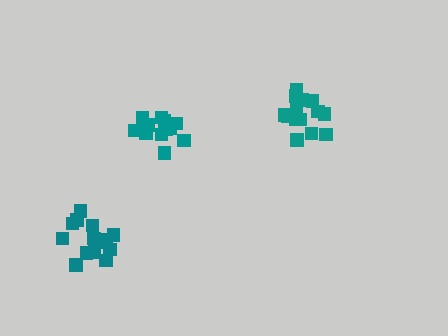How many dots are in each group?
Group 1: 14 dots, Group 2: 13 dots, Group 3: 14 dots (41 total).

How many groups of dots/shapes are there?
There are 3 groups.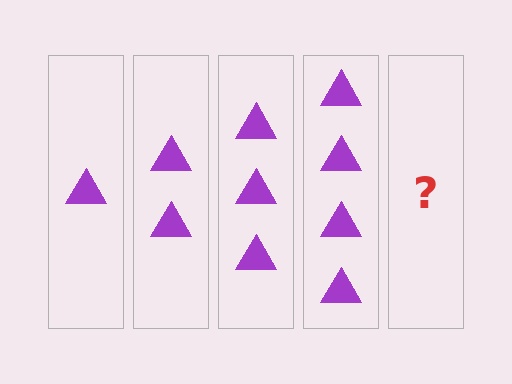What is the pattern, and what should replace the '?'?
The pattern is that each step adds one more triangle. The '?' should be 5 triangles.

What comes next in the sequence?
The next element should be 5 triangles.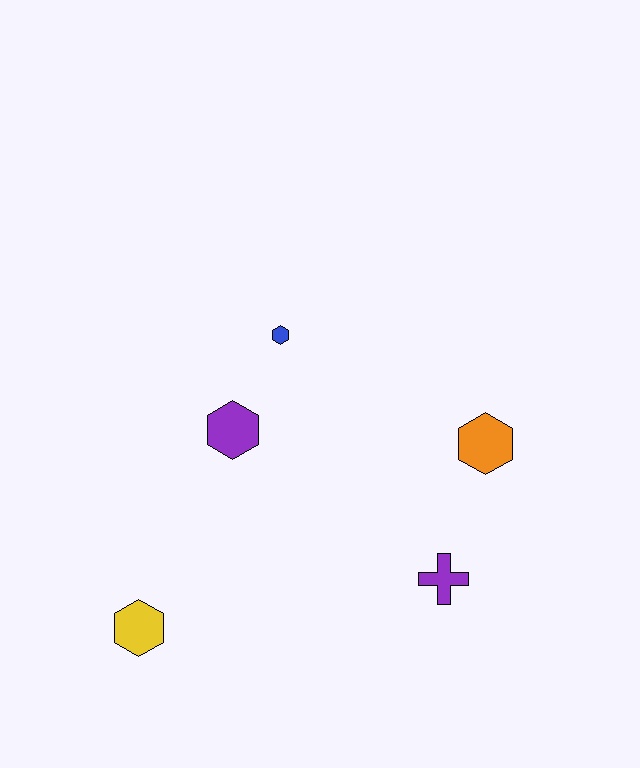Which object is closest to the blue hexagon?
The purple hexagon is closest to the blue hexagon.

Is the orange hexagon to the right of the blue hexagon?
Yes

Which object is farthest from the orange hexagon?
The yellow hexagon is farthest from the orange hexagon.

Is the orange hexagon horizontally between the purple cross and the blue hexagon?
No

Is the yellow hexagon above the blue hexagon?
No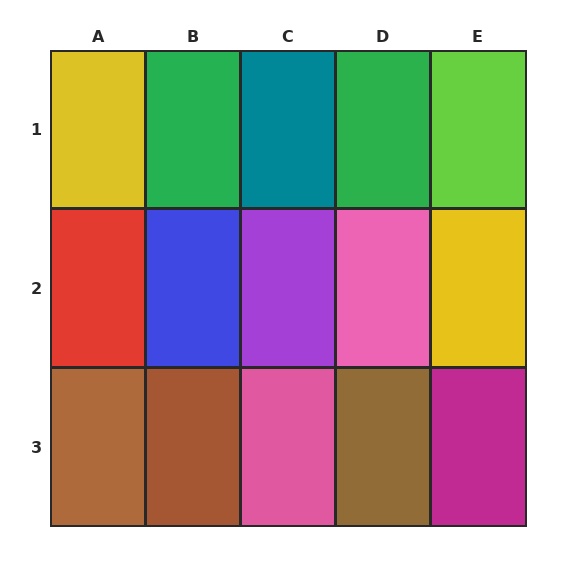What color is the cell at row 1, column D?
Green.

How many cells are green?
2 cells are green.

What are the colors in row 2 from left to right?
Red, blue, purple, pink, yellow.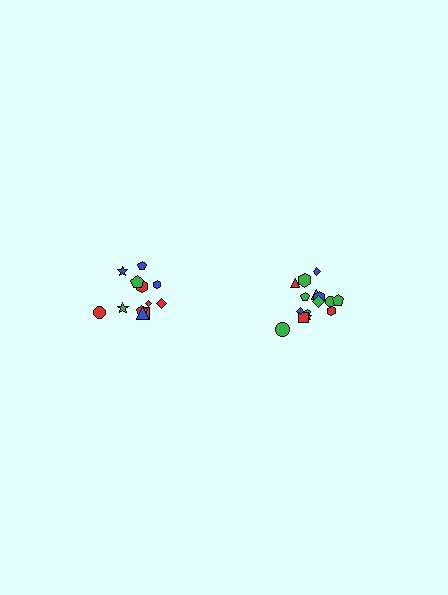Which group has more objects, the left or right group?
The right group.